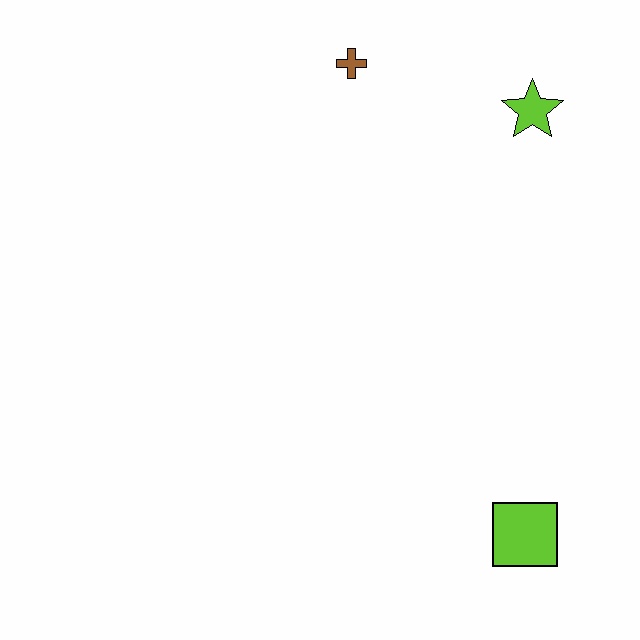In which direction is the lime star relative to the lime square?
The lime star is above the lime square.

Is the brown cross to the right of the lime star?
No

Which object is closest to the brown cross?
The lime star is closest to the brown cross.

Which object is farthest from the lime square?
The brown cross is farthest from the lime square.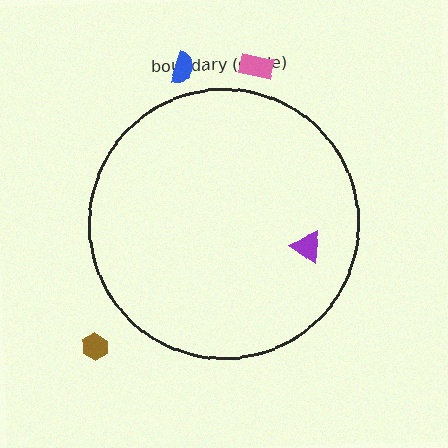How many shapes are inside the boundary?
1 inside, 3 outside.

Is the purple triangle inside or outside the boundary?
Inside.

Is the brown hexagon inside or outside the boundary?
Outside.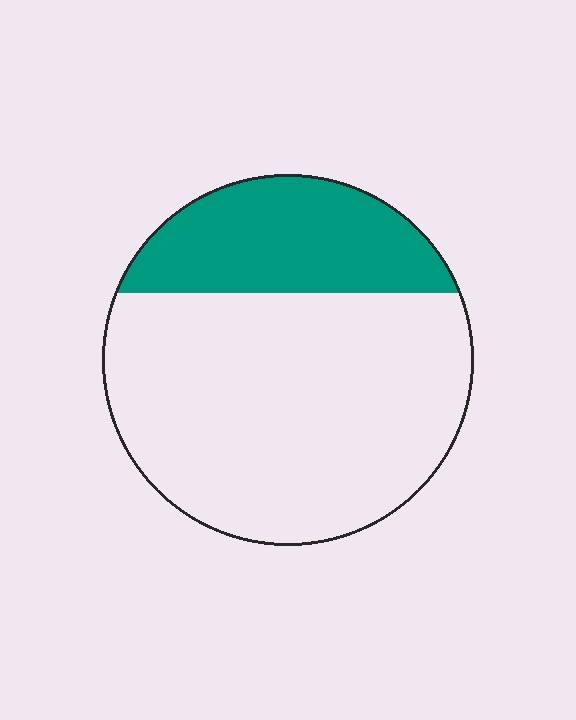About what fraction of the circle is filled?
About one quarter (1/4).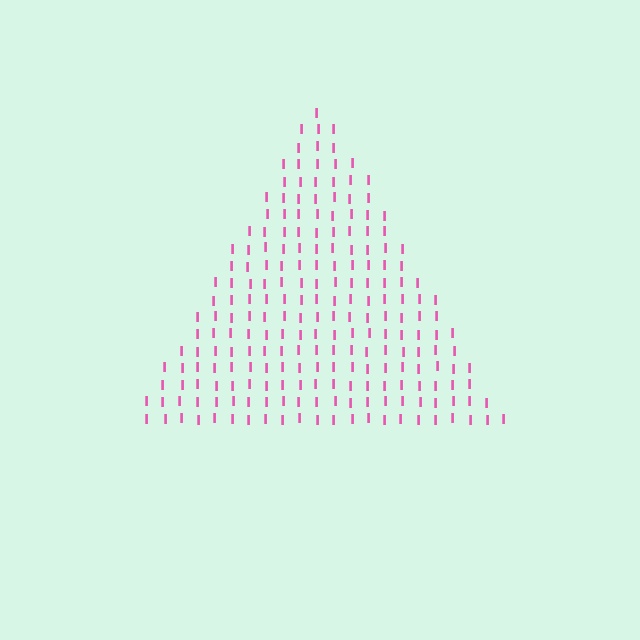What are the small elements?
The small elements are letter I's.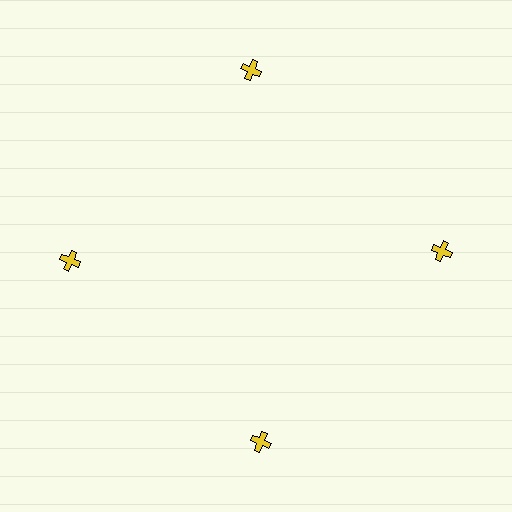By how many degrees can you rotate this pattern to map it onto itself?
The pattern maps onto itself every 90 degrees of rotation.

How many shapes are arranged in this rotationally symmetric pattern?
There are 4 shapes, arranged in 4 groups of 1.